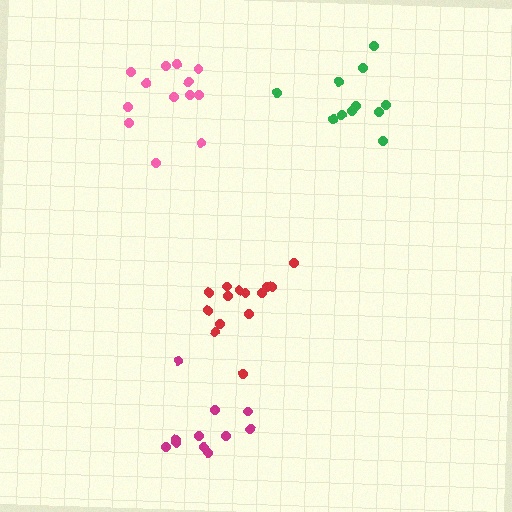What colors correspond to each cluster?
The clusters are colored: red, pink, magenta, green.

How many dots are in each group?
Group 1: 14 dots, Group 2: 13 dots, Group 3: 11 dots, Group 4: 11 dots (49 total).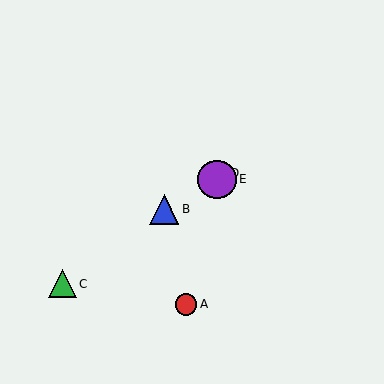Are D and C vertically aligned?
No, D is at x≈217 and C is at x≈63.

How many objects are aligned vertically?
2 objects (D, E) are aligned vertically.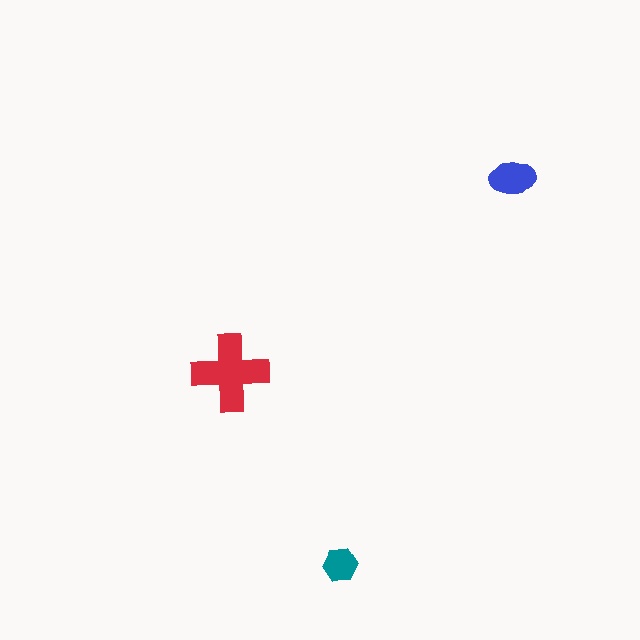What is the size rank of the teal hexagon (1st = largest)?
3rd.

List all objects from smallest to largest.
The teal hexagon, the blue ellipse, the red cross.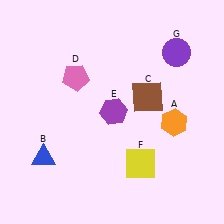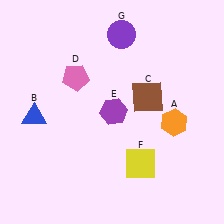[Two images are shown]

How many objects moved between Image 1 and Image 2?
2 objects moved between the two images.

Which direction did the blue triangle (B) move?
The blue triangle (B) moved up.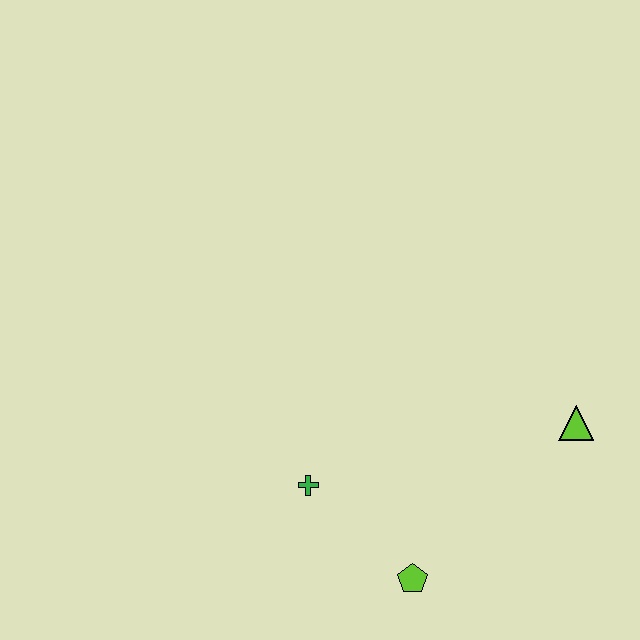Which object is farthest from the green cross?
The lime triangle is farthest from the green cross.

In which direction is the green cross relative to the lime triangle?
The green cross is to the left of the lime triangle.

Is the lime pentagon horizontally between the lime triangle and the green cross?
Yes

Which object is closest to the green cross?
The lime pentagon is closest to the green cross.